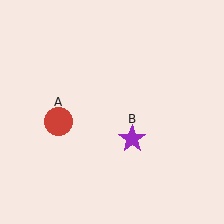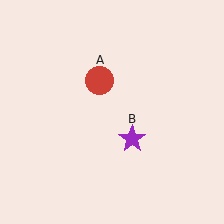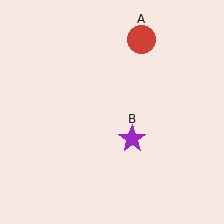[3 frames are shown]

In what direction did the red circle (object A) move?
The red circle (object A) moved up and to the right.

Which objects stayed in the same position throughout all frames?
Purple star (object B) remained stationary.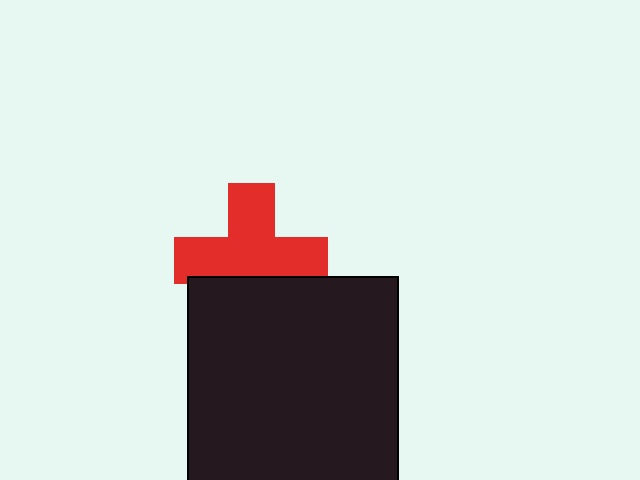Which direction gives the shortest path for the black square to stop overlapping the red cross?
Moving down gives the shortest separation.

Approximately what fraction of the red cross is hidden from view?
Roughly 30% of the red cross is hidden behind the black square.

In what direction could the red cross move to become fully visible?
The red cross could move up. That would shift it out from behind the black square entirely.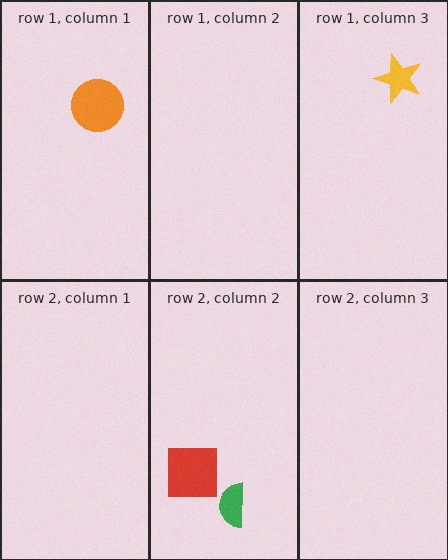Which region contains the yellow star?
The row 1, column 3 region.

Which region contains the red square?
The row 2, column 2 region.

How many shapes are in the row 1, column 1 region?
1.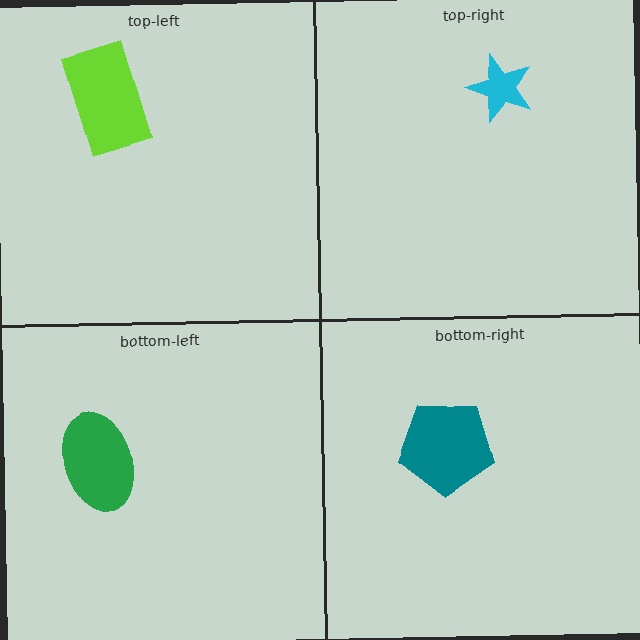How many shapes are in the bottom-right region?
1.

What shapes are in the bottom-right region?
The teal pentagon.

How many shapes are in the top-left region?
1.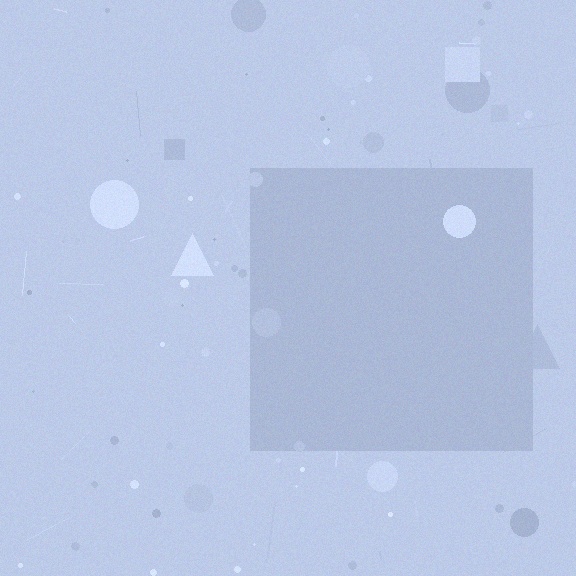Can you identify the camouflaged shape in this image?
The camouflaged shape is a square.